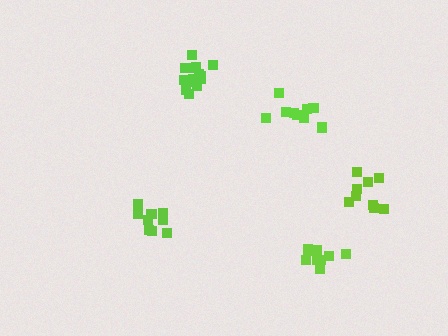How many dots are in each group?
Group 1: 9 dots, Group 2: 9 dots, Group 3: 9 dots, Group 4: 14 dots, Group 5: 9 dots (50 total).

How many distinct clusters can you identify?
There are 5 distinct clusters.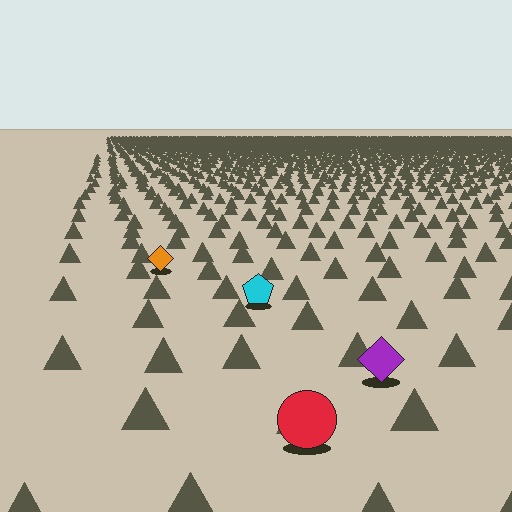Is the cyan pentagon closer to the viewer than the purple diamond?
No. The purple diamond is closer — you can tell from the texture gradient: the ground texture is coarser near it.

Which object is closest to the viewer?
The red circle is closest. The texture marks near it are larger and more spread out.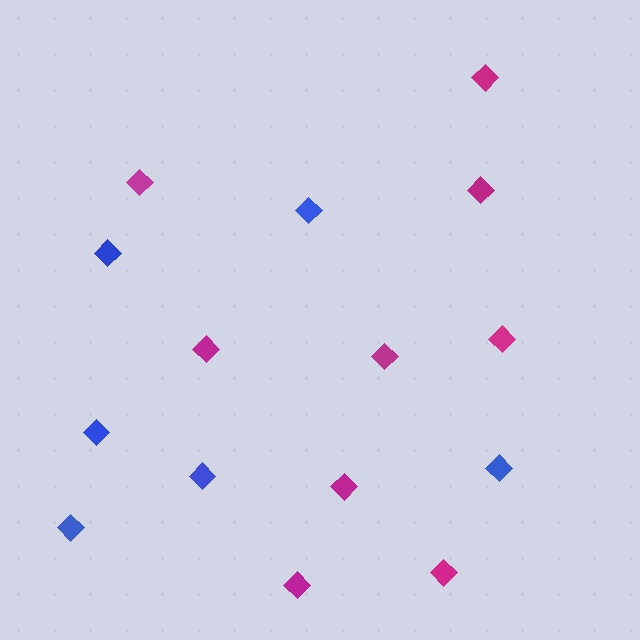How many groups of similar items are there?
There are 2 groups: one group of magenta diamonds (9) and one group of blue diamonds (6).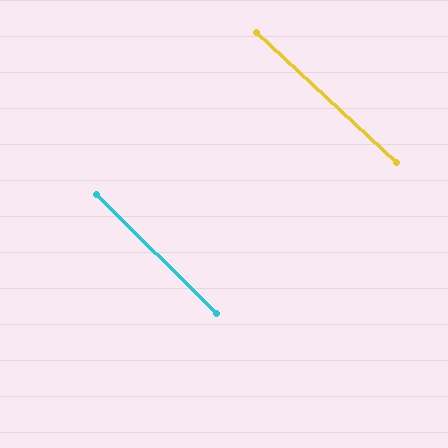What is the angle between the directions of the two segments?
Approximately 2 degrees.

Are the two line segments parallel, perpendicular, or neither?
Parallel — their directions differ by only 1.7°.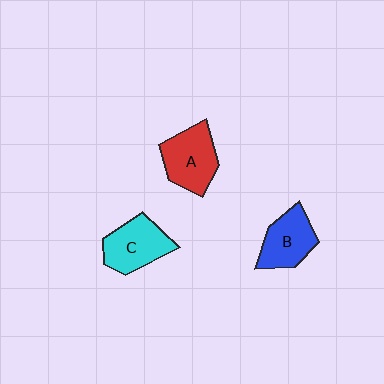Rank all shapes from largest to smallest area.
From largest to smallest: A (red), C (cyan), B (blue).